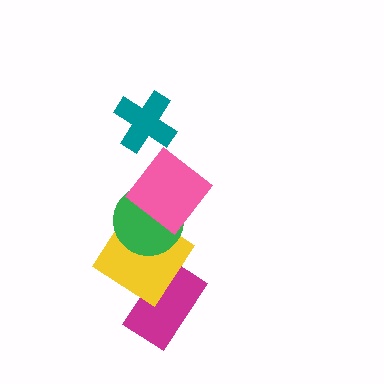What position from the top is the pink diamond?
The pink diamond is 2nd from the top.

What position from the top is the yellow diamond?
The yellow diamond is 4th from the top.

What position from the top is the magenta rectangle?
The magenta rectangle is 5th from the top.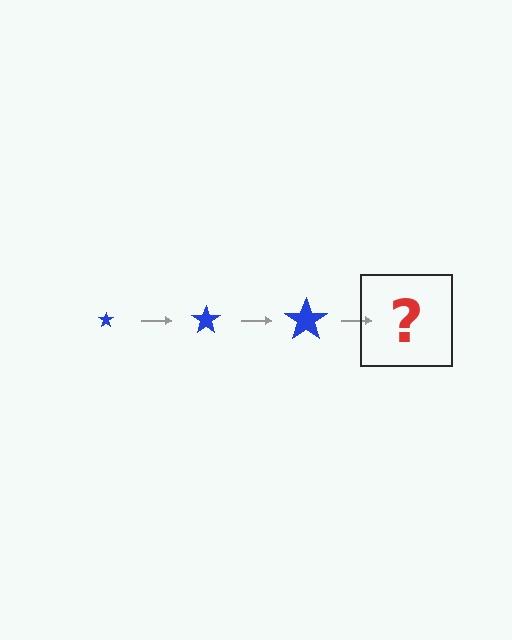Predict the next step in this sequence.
The next step is a blue star, larger than the previous one.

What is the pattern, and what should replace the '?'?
The pattern is that the star gets progressively larger each step. The '?' should be a blue star, larger than the previous one.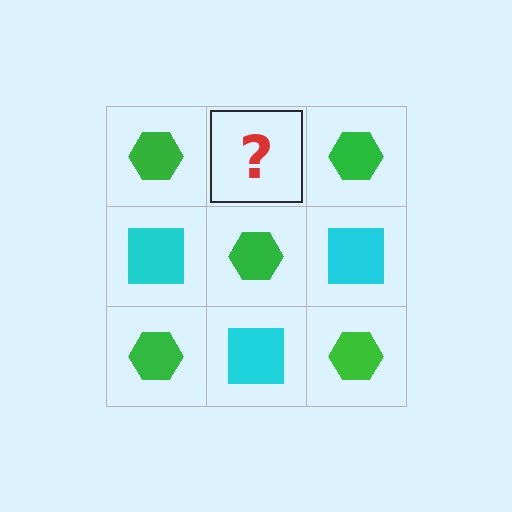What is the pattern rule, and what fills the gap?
The rule is that it alternates green hexagon and cyan square in a checkerboard pattern. The gap should be filled with a cyan square.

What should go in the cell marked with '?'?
The missing cell should contain a cyan square.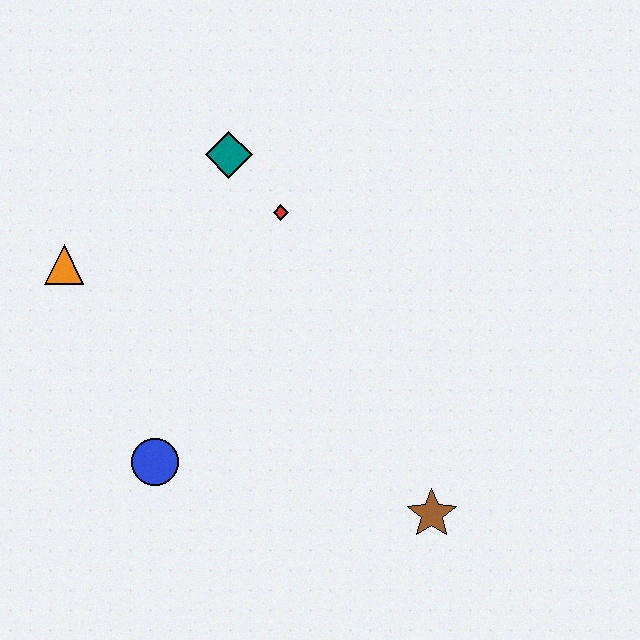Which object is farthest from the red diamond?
The brown star is farthest from the red diamond.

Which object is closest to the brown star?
The blue circle is closest to the brown star.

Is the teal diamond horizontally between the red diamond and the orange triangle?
Yes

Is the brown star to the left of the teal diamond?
No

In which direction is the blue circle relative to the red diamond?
The blue circle is below the red diamond.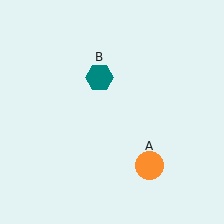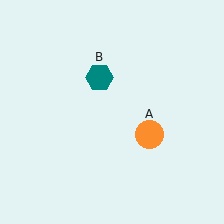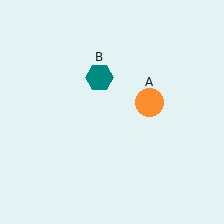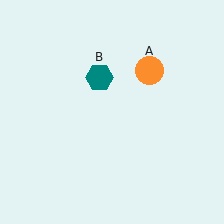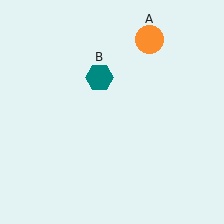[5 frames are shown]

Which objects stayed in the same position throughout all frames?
Teal hexagon (object B) remained stationary.